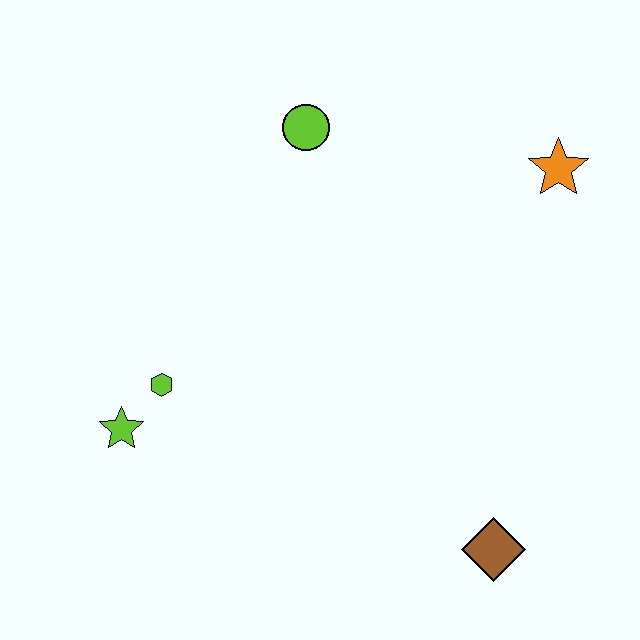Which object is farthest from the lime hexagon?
The orange star is farthest from the lime hexagon.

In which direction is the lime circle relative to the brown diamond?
The lime circle is above the brown diamond.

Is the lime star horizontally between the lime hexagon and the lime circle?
No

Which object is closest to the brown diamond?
The lime hexagon is closest to the brown diamond.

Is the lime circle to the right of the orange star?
No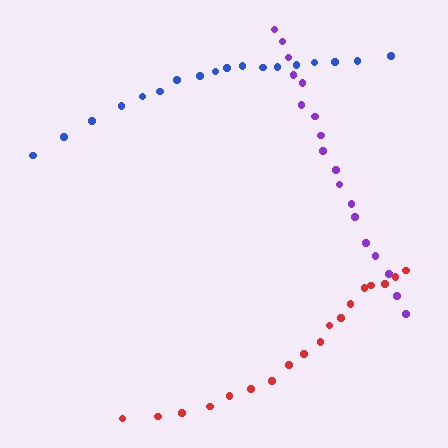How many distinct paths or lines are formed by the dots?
There are 3 distinct paths.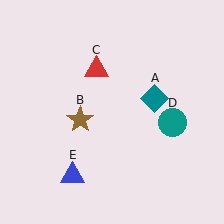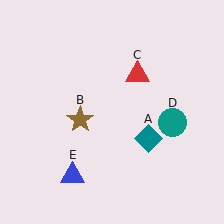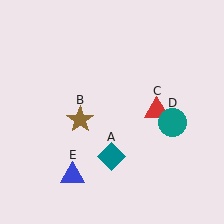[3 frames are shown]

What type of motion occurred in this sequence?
The teal diamond (object A), red triangle (object C) rotated clockwise around the center of the scene.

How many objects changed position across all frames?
2 objects changed position: teal diamond (object A), red triangle (object C).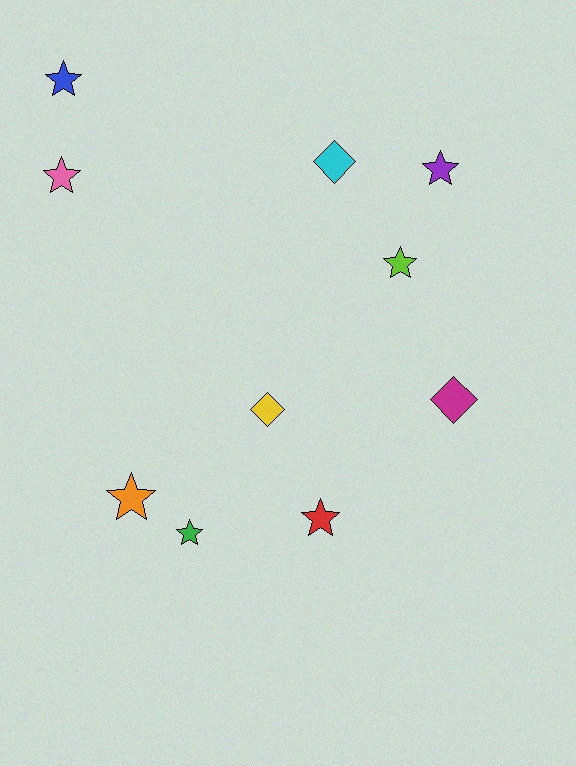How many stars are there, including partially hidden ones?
There are 7 stars.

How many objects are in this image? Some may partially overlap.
There are 10 objects.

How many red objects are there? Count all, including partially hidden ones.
There is 1 red object.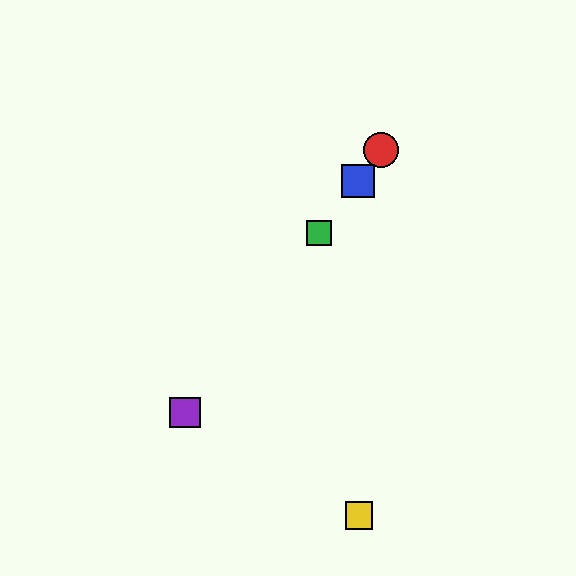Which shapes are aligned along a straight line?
The red circle, the blue square, the green square, the purple square are aligned along a straight line.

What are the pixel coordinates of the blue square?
The blue square is at (358, 181).